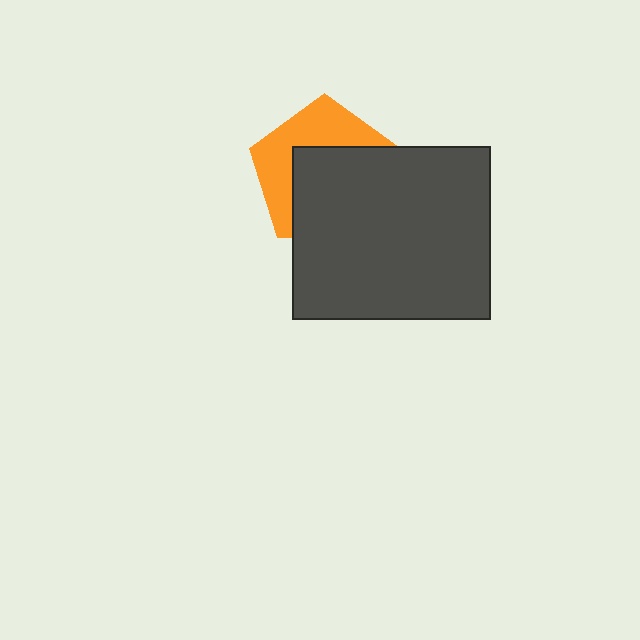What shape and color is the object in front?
The object in front is a dark gray rectangle.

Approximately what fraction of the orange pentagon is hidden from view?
Roughly 58% of the orange pentagon is hidden behind the dark gray rectangle.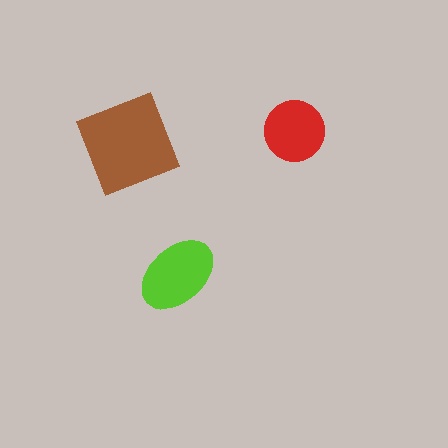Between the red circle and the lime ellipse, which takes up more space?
The lime ellipse.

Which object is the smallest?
The red circle.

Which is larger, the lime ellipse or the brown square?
The brown square.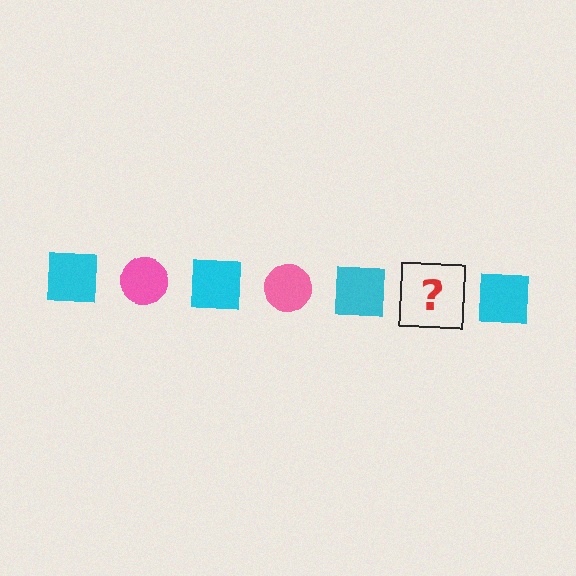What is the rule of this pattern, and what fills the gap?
The rule is that the pattern alternates between cyan square and pink circle. The gap should be filled with a pink circle.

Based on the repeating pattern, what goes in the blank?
The blank should be a pink circle.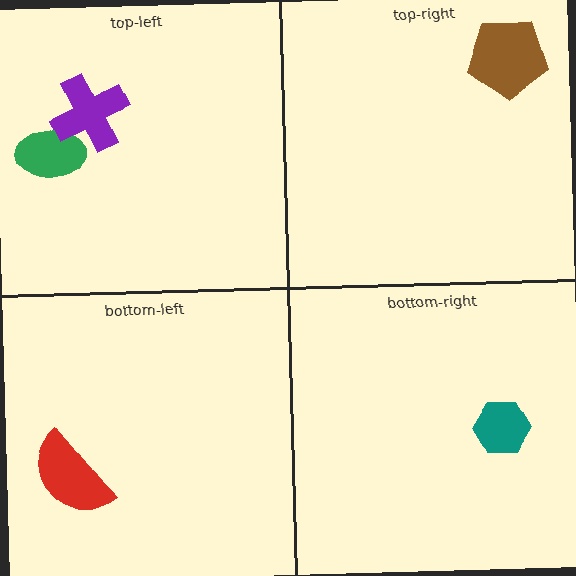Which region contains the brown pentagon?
The top-right region.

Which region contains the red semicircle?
The bottom-left region.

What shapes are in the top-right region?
The brown pentagon.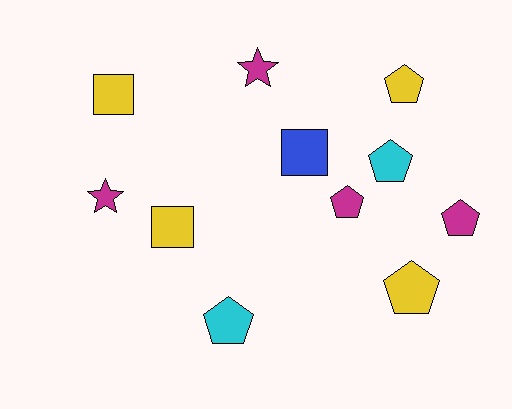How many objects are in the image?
There are 11 objects.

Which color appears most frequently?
Magenta, with 4 objects.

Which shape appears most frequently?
Pentagon, with 6 objects.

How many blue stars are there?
There are no blue stars.